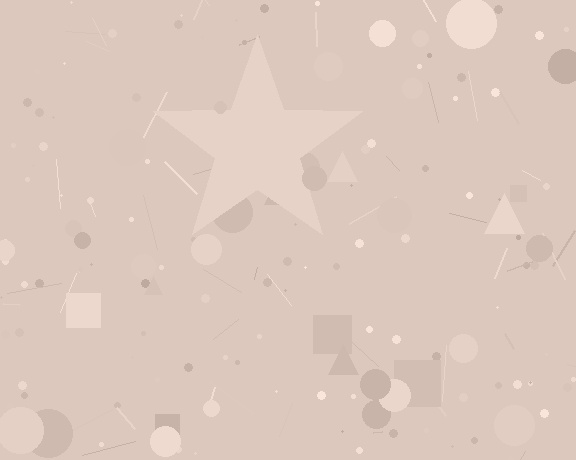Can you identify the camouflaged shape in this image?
The camouflaged shape is a star.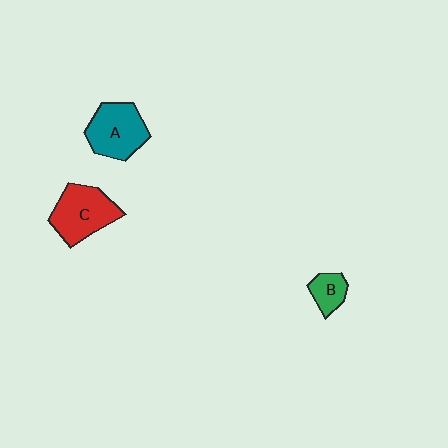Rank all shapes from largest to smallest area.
From largest to smallest: C (red), A (teal), B (green).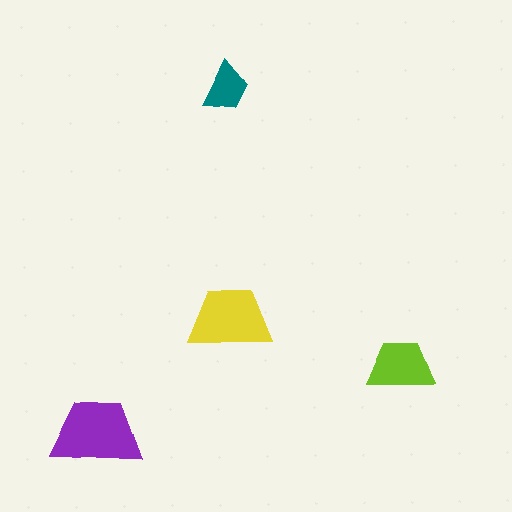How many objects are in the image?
There are 4 objects in the image.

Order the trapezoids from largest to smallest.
the purple one, the yellow one, the lime one, the teal one.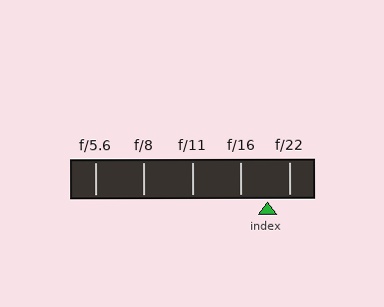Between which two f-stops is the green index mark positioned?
The index mark is between f/16 and f/22.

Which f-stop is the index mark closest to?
The index mark is closest to f/22.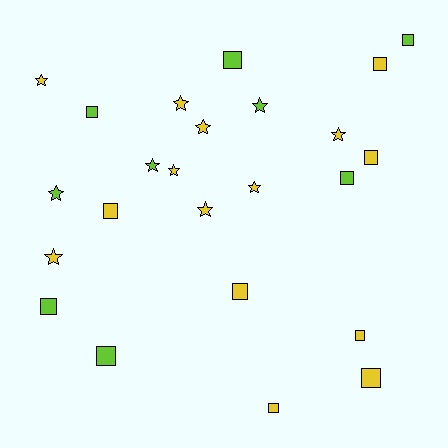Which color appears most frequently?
Yellow, with 15 objects.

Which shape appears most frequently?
Square, with 13 objects.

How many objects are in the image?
There are 24 objects.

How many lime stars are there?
There are 3 lime stars.